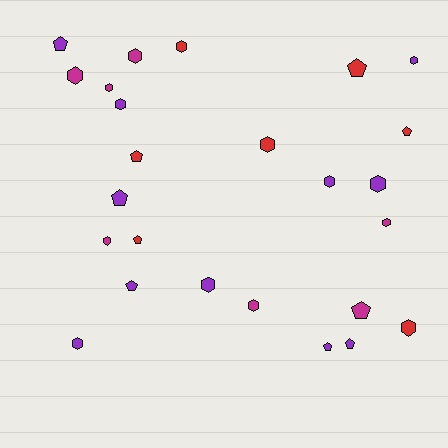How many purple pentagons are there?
There are 5 purple pentagons.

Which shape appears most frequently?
Hexagon, with 15 objects.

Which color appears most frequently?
Purple, with 11 objects.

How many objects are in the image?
There are 25 objects.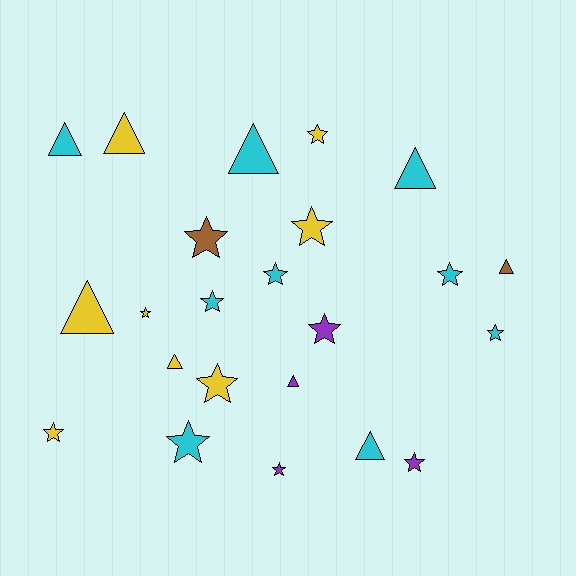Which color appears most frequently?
Cyan, with 9 objects.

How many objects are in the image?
There are 23 objects.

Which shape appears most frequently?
Star, with 14 objects.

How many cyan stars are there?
There are 5 cyan stars.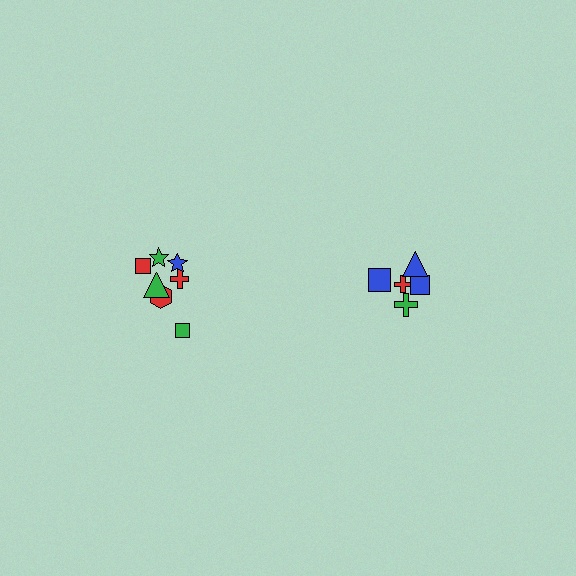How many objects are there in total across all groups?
There are 12 objects.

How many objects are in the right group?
There are 5 objects.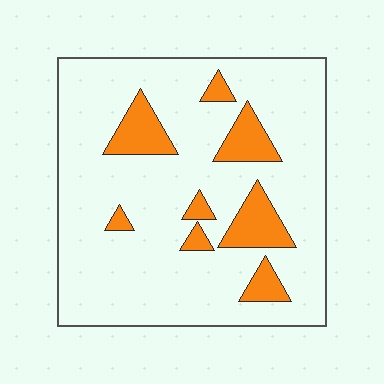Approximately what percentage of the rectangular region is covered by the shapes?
Approximately 15%.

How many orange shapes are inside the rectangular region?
8.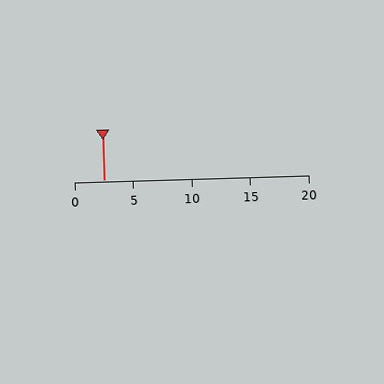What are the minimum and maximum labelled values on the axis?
The axis runs from 0 to 20.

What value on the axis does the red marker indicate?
The marker indicates approximately 2.5.